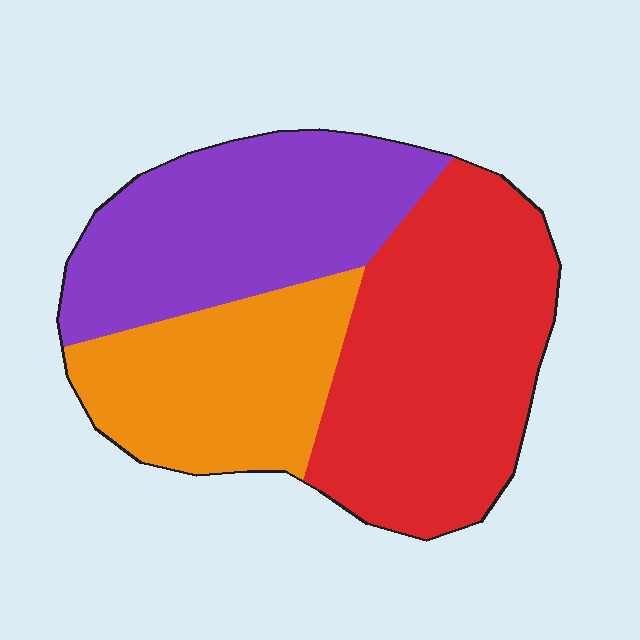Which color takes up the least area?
Orange, at roughly 25%.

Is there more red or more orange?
Red.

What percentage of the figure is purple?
Purple takes up between a sixth and a third of the figure.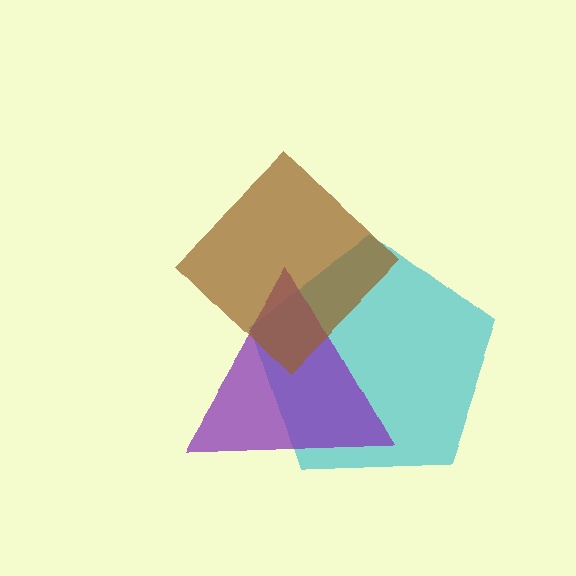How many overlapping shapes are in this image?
There are 3 overlapping shapes in the image.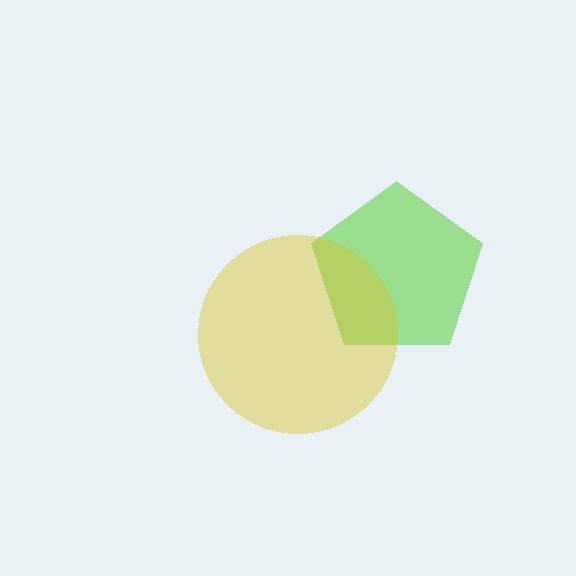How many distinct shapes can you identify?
There are 2 distinct shapes: a lime pentagon, a yellow circle.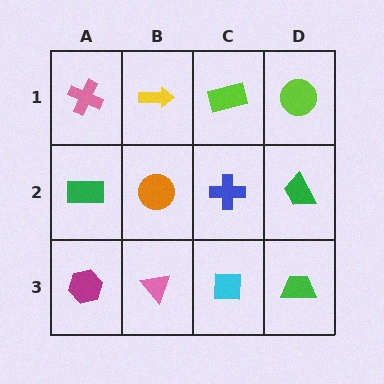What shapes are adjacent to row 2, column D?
A lime circle (row 1, column D), a green trapezoid (row 3, column D), a blue cross (row 2, column C).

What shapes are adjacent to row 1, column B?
An orange circle (row 2, column B), a pink cross (row 1, column A), a lime rectangle (row 1, column C).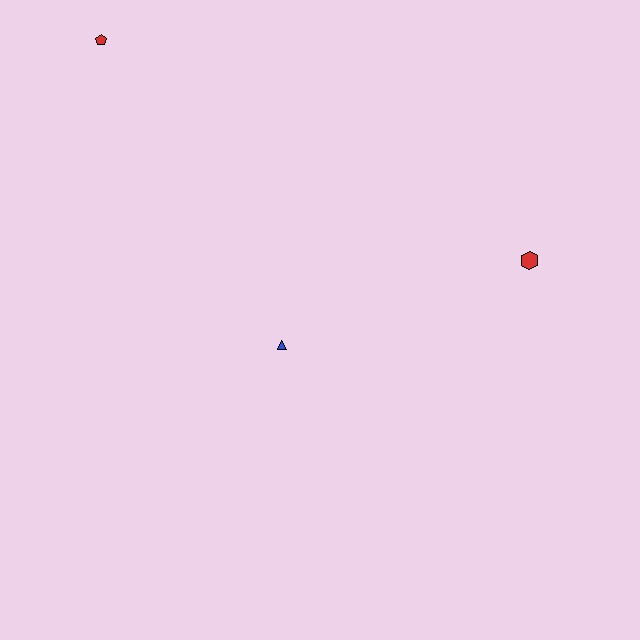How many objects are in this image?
There are 3 objects.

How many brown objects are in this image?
There are no brown objects.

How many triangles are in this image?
There is 1 triangle.